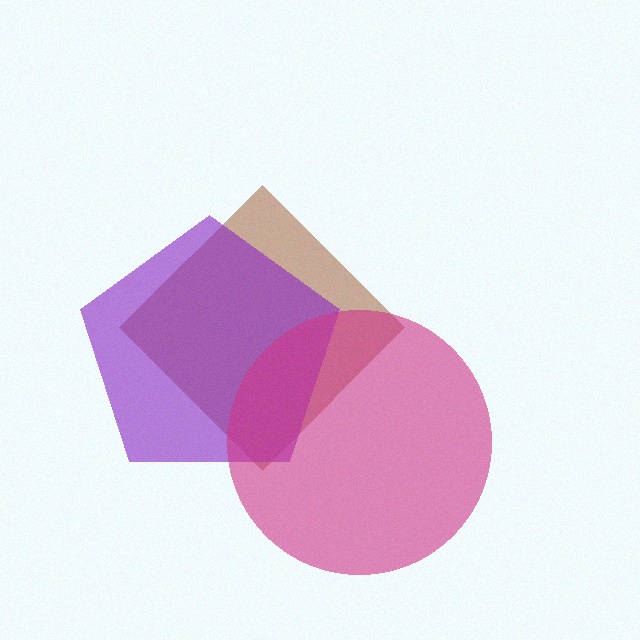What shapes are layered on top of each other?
The layered shapes are: a brown diamond, a purple pentagon, a magenta circle.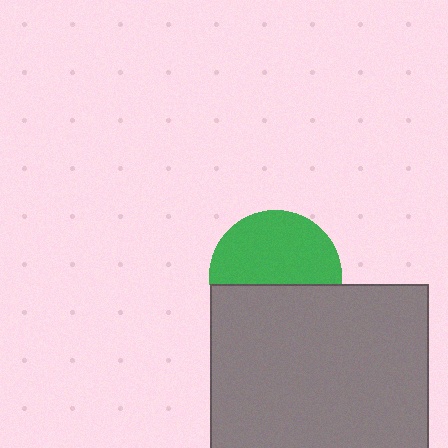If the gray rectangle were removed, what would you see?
You would see the complete green circle.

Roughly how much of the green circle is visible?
About half of it is visible (roughly 57%).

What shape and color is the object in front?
The object in front is a gray rectangle.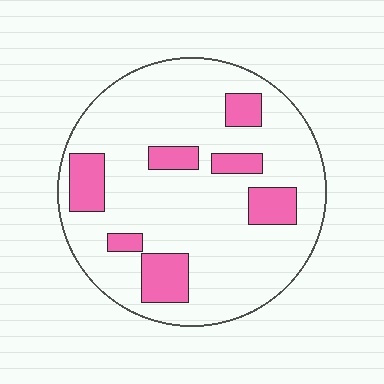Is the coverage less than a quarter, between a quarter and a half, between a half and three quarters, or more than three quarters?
Less than a quarter.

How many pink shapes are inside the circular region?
7.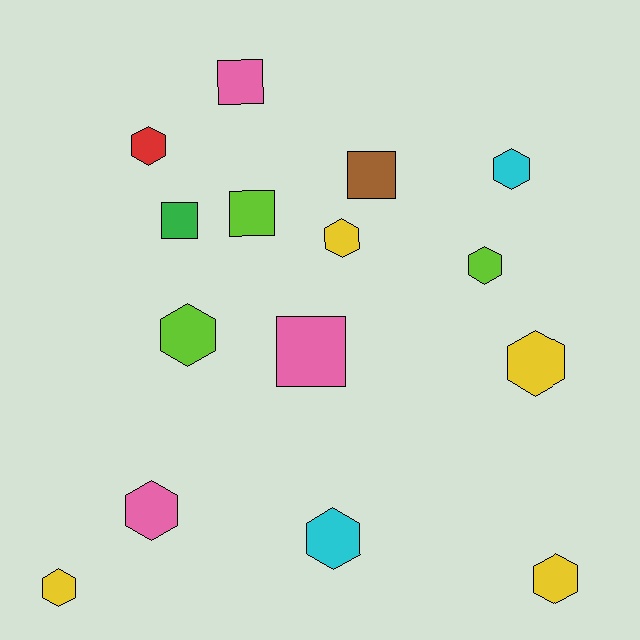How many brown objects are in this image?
There is 1 brown object.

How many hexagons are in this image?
There are 10 hexagons.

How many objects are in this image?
There are 15 objects.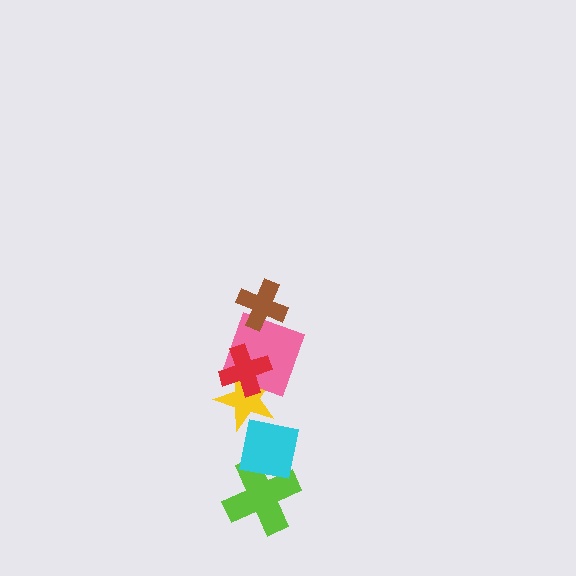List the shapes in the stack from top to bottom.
From top to bottom: the brown cross, the red cross, the pink square, the yellow star, the cyan square, the lime cross.